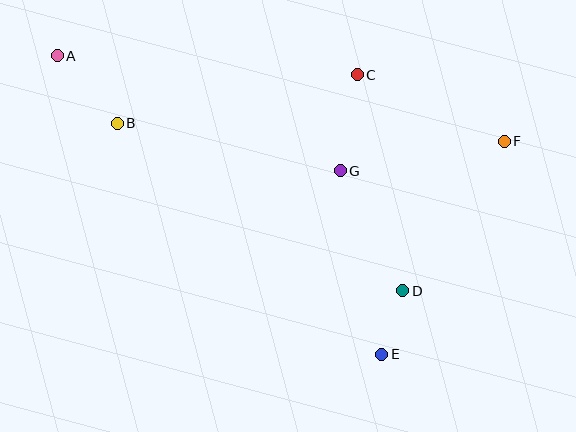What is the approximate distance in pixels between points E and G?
The distance between E and G is approximately 188 pixels.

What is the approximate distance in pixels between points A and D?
The distance between A and D is approximately 418 pixels.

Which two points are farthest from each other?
Points A and F are farthest from each other.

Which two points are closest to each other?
Points D and E are closest to each other.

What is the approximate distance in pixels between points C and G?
The distance between C and G is approximately 98 pixels.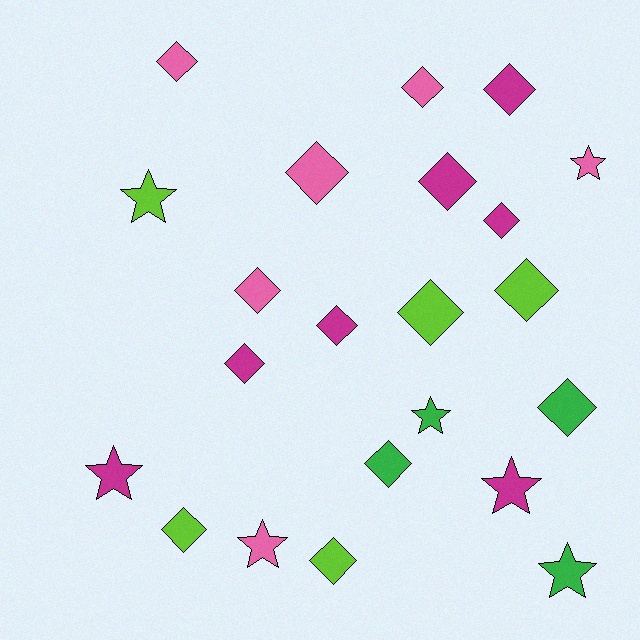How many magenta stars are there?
There are 2 magenta stars.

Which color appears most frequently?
Magenta, with 7 objects.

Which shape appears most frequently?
Diamond, with 15 objects.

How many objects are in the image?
There are 22 objects.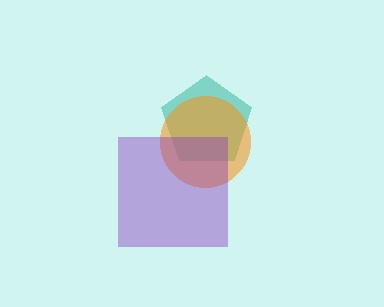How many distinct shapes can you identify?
There are 3 distinct shapes: a teal pentagon, an orange circle, a purple square.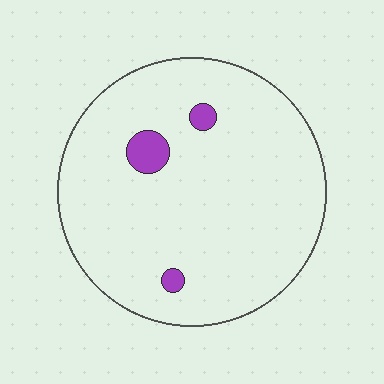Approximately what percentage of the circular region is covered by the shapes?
Approximately 5%.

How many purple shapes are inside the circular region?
3.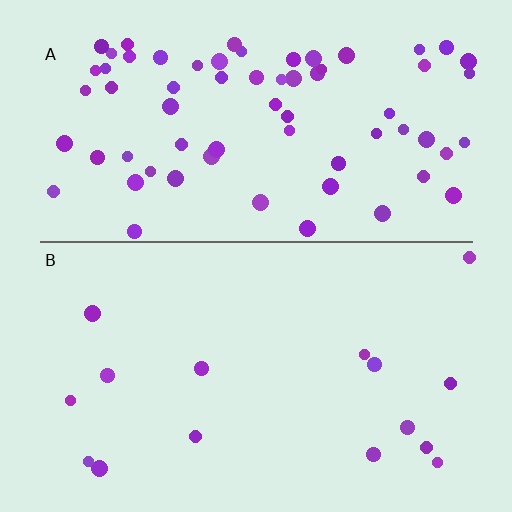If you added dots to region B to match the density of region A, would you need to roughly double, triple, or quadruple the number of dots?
Approximately quadruple.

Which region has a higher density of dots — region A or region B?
A (the top).